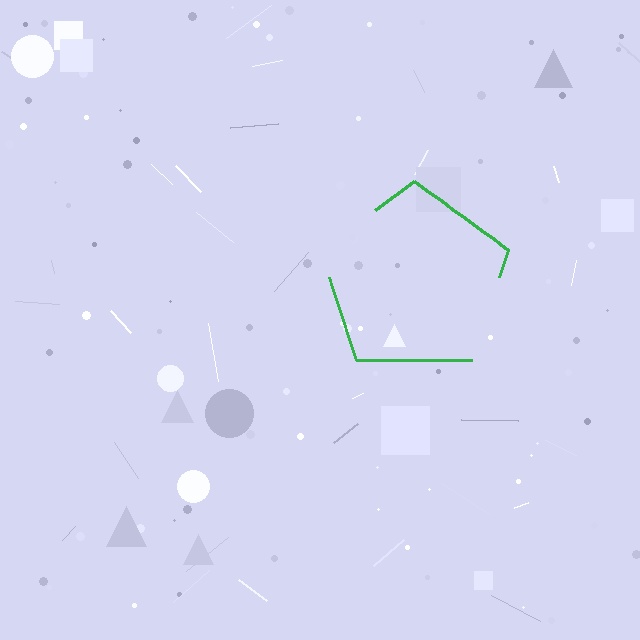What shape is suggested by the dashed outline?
The dashed outline suggests a pentagon.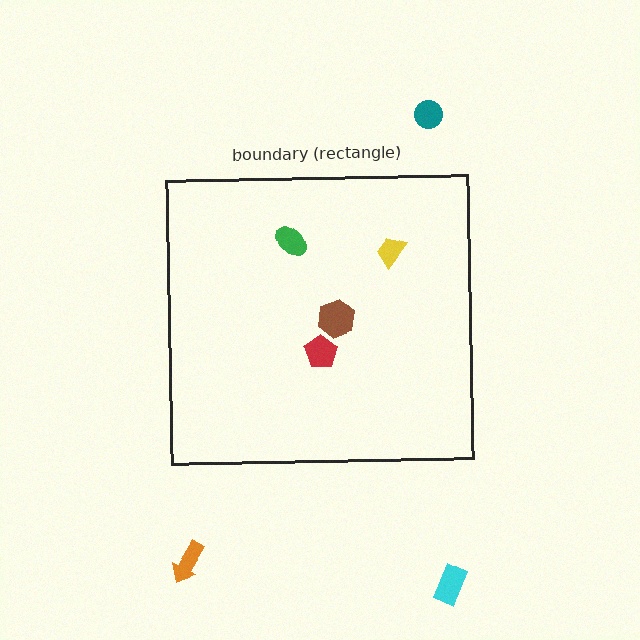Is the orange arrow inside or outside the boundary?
Outside.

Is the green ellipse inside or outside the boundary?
Inside.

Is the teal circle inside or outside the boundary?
Outside.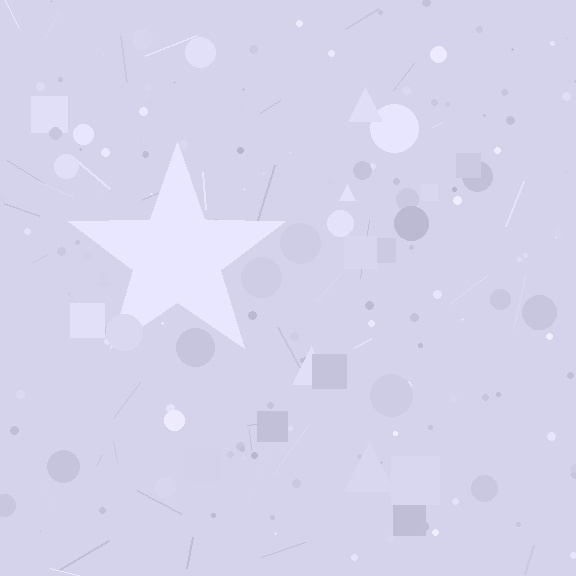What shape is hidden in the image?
A star is hidden in the image.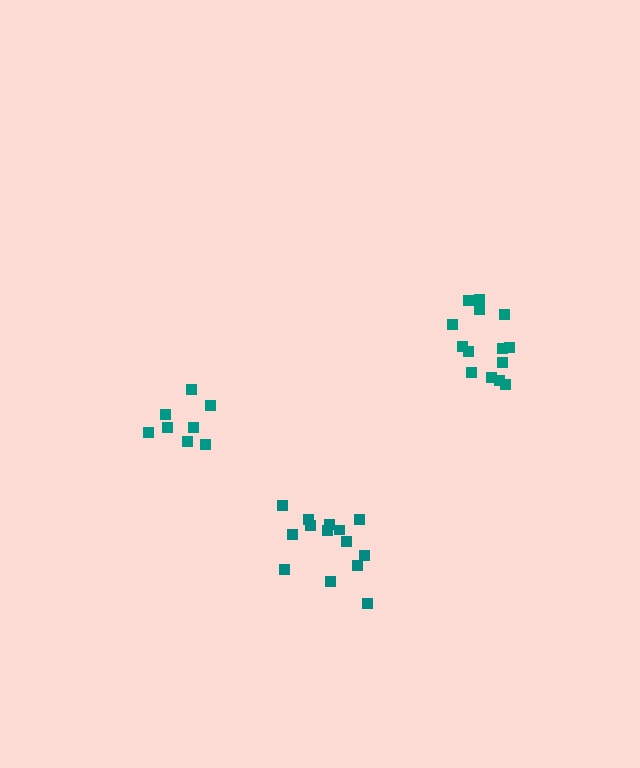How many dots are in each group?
Group 1: 14 dots, Group 2: 14 dots, Group 3: 8 dots (36 total).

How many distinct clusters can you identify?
There are 3 distinct clusters.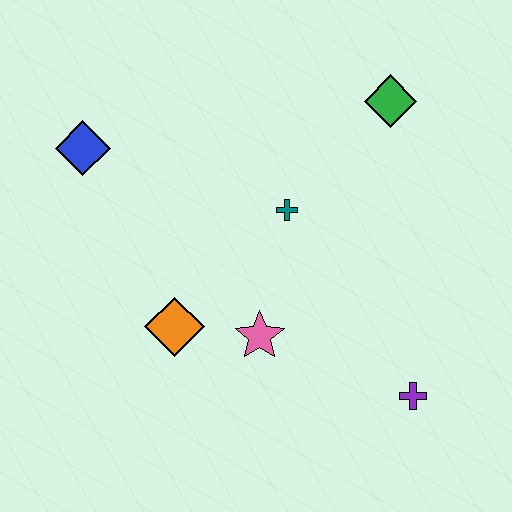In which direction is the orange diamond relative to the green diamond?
The orange diamond is below the green diamond.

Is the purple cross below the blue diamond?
Yes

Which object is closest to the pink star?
The orange diamond is closest to the pink star.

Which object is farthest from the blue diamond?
The purple cross is farthest from the blue diamond.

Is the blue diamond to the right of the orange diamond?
No